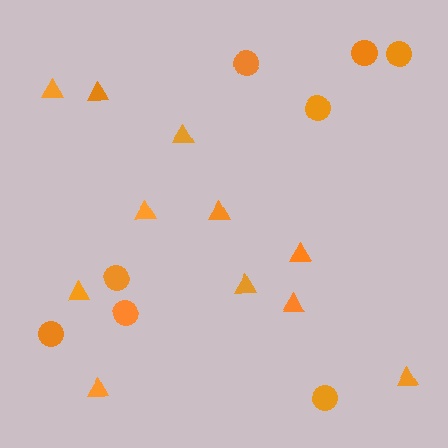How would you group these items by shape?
There are 2 groups: one group of circles (8) and one group of triangles (11).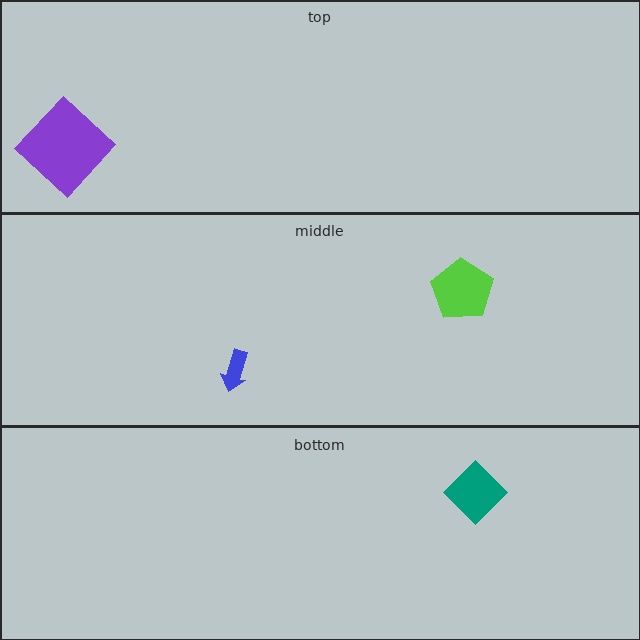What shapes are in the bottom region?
The teal diamond.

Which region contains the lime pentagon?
The middle region.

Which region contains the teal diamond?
The bottom region.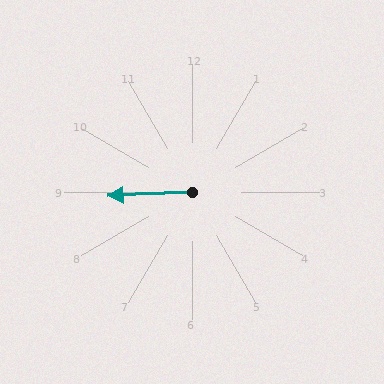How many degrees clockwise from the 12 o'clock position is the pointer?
Approximately 268 degrees.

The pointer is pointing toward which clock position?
Roughly 9 o'clock.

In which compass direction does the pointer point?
West.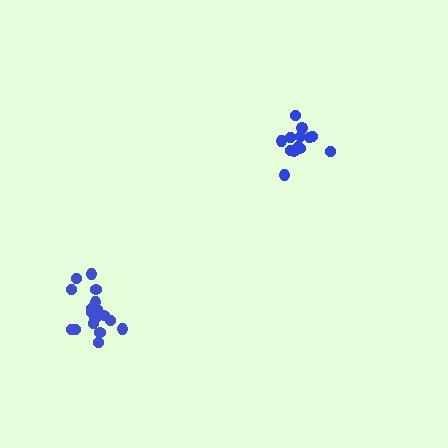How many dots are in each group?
Group 1: 13 dots, Group 2: 17 dots (30 total).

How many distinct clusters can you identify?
There are 2 distinct clusters.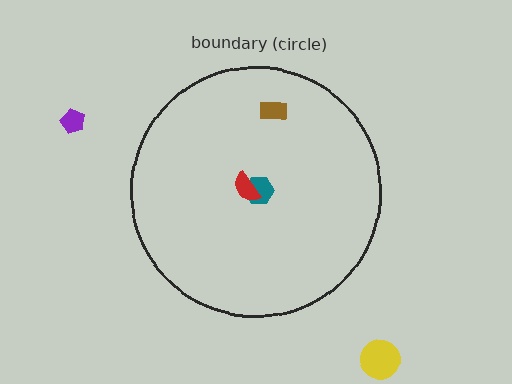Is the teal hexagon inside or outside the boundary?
Inside.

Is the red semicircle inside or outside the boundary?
Inside.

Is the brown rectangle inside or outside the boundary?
Inside.